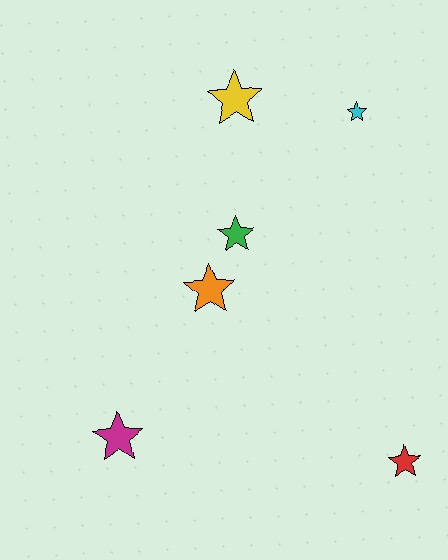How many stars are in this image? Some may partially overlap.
There are 6 stars.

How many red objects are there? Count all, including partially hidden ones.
There is 1 red object.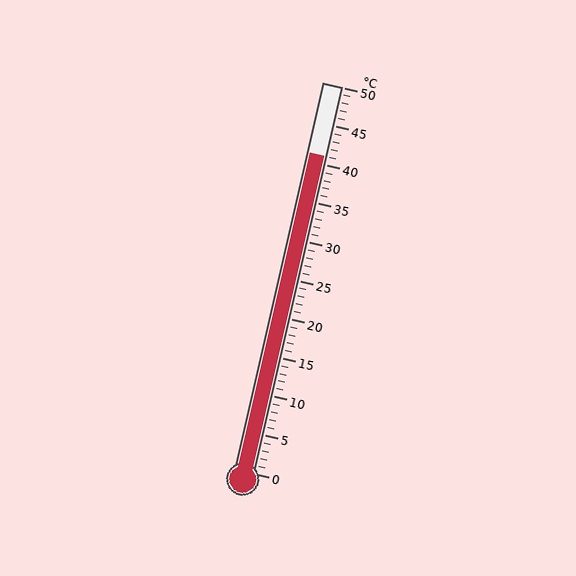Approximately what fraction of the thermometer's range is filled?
The thermometer is filled to approximately 80% of its range.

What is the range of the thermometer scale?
The thermometer scale ranges from 0°C to 50°C.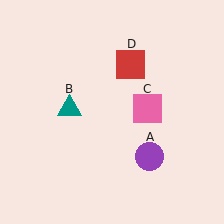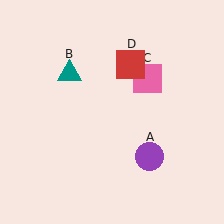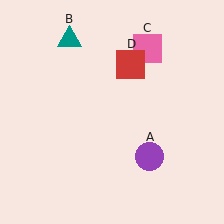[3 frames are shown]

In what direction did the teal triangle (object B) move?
The teal triangle (object B) moved up.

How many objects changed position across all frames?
2 objects changed position: teal triangle (object B), pink square (object C).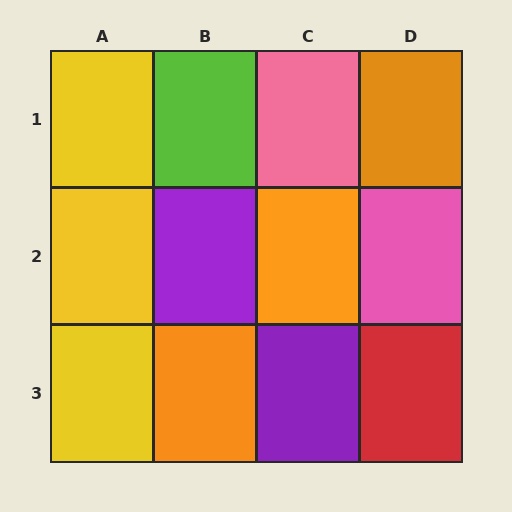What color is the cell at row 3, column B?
Orange.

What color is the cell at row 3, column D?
Red.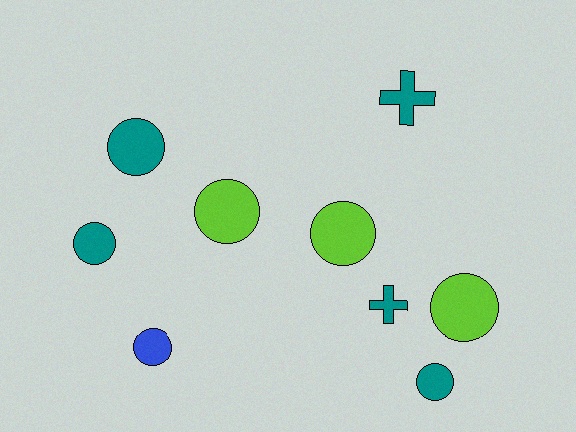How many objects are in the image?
There are 9 objects.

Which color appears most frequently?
Teal, with 5 objects.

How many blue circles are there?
There is 1 blue circle.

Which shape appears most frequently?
Circle, with 7 objects.